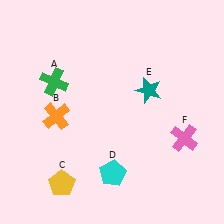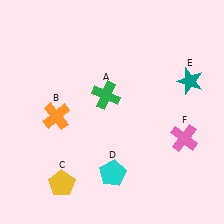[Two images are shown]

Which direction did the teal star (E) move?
The teal star (E) moved right.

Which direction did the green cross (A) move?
The green cross (A) moved right.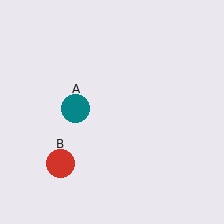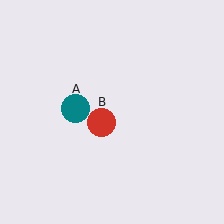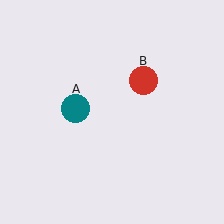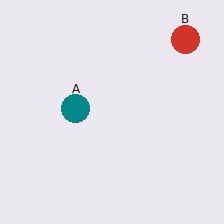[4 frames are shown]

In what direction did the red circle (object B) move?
The red circle (object B) moved up and to the right.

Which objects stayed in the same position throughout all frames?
Teal circle (object A) remained stationary.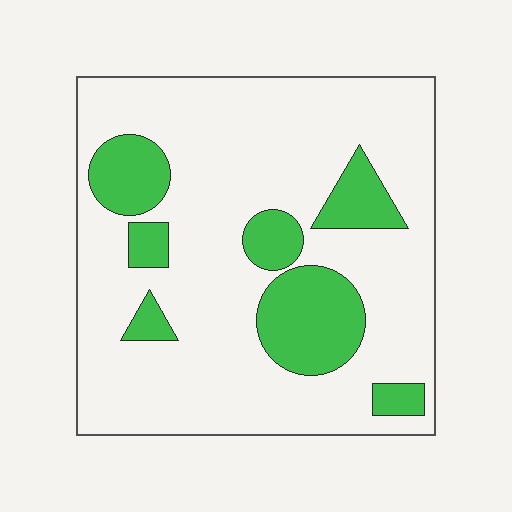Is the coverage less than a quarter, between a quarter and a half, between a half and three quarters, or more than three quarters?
Less than a quarter.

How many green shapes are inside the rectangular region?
7.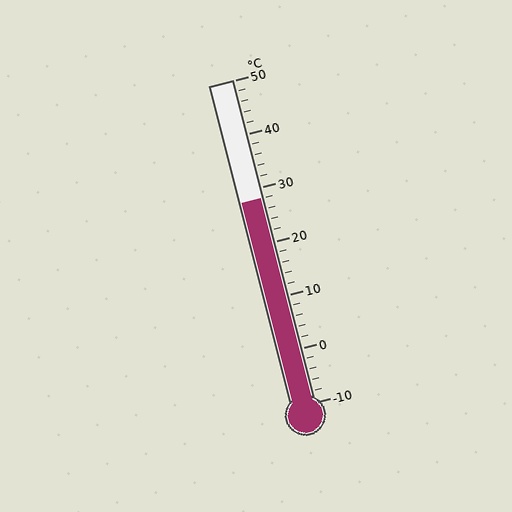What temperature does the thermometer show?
The thermometer shows approximately 28°C.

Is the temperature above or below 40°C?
The temperature is below 40°C.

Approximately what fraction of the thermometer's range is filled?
The thermometer is filled to approximately 65% of its range.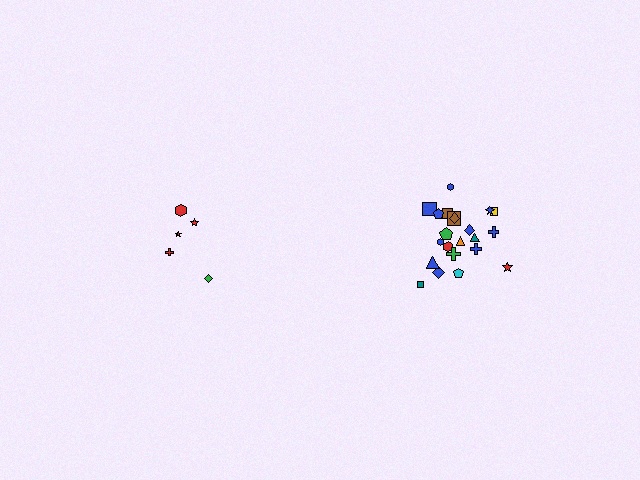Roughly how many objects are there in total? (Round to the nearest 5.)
Roughly 25 objects in total.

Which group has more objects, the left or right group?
The right group.